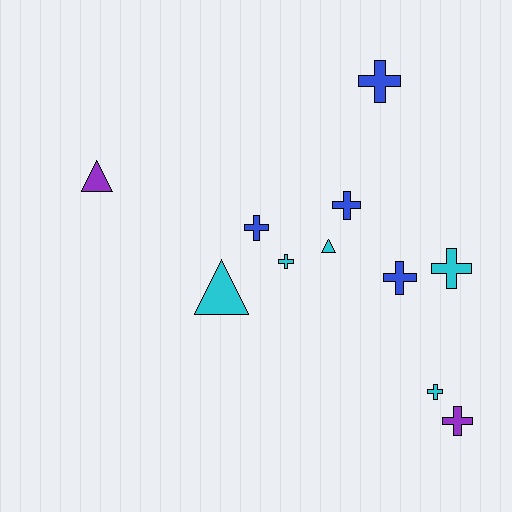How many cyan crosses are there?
There are 3 cyan crosses.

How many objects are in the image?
There are 11 objects.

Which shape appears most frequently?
Cross, with 8 objects.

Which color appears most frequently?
Cyan, with 5 objects.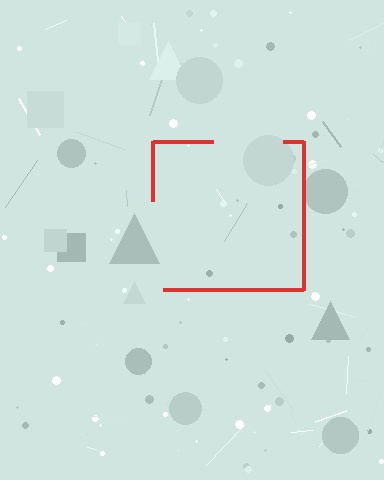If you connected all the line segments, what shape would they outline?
They would outline a square.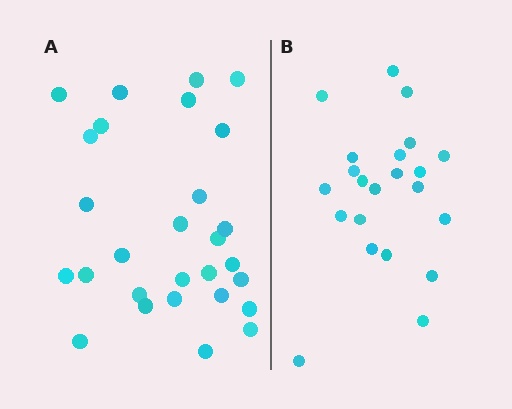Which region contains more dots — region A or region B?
Region A (the left region) has more dots.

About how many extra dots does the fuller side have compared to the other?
Region A has about 6 more dots than region B.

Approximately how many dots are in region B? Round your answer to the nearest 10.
About 20 dots. (The exact count is 22, which rounds to 20.)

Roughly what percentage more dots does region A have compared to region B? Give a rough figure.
About 25% more.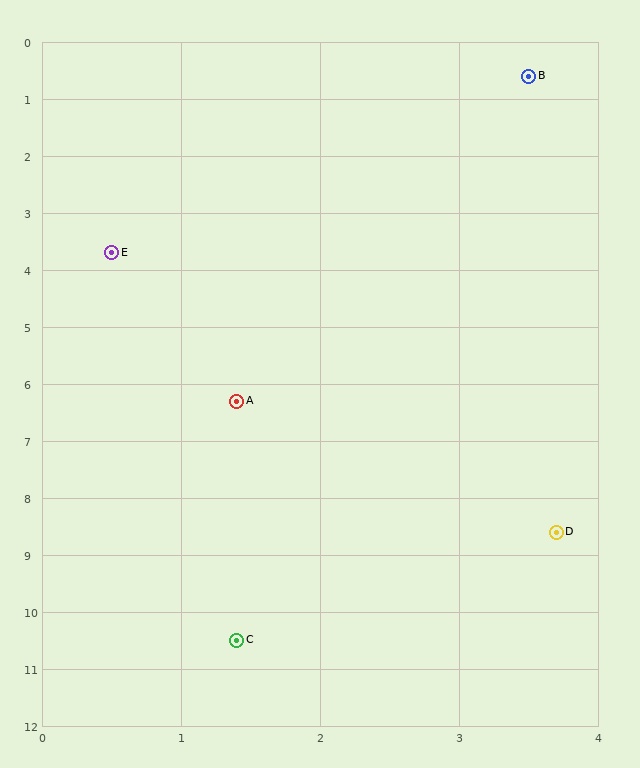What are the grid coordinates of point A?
Point A is at approximately (1.4, 6.3).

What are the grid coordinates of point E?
Point E is at approximately (0.5, 3.7).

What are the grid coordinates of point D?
Point D is at approximately (3.7, 8.6).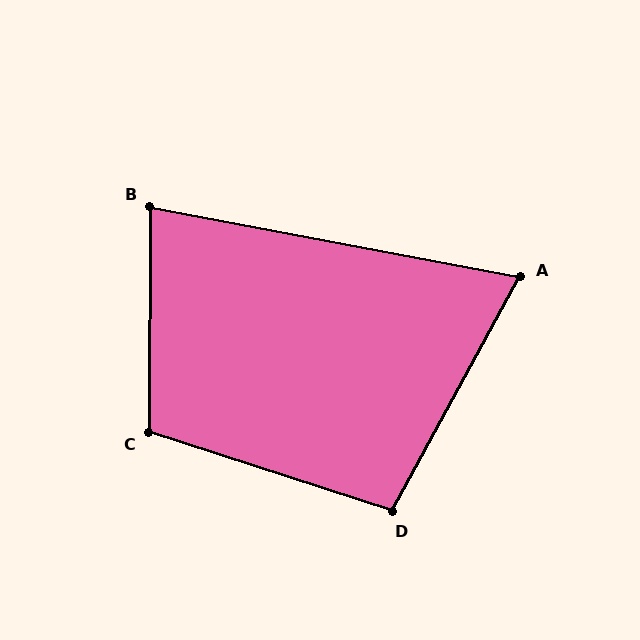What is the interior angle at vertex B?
Approximately 80 degrees (acute).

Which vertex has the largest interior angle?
C, at approximately 108 degrees.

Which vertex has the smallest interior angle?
A, at approximately 72 degrees.